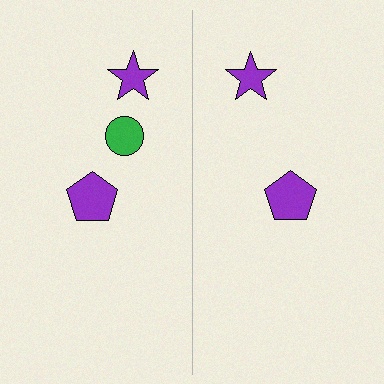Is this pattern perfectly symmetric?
No, the pattern is not perfectly symmetric. A green circle is missing from the right side.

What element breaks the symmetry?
A green circle is missing from the right side.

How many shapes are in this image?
There are 5 shapes in this image.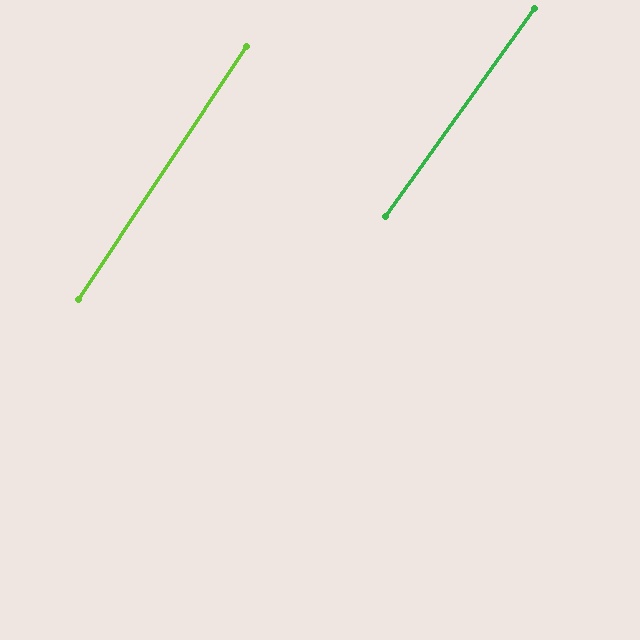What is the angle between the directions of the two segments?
Approximately 2 degrees.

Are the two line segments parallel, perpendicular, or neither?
Parallel — their directions differ by only 1.9°.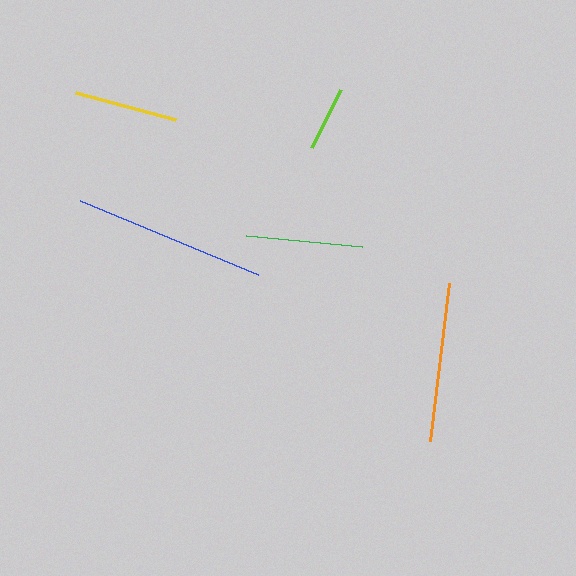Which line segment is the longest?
The blue line is the longest at approximately 193 pixels.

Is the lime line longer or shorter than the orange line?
The orange line is longer than the lime line.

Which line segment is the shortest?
The lime line is the shortest at approximately 65 pixels.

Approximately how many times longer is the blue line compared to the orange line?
The blue line is approximately 1.2 times the length of the orange line.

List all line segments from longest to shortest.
From longest to shortest: blue, orange, green, yellow, lime.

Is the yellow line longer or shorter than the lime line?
The yellow line is longer than the lime line.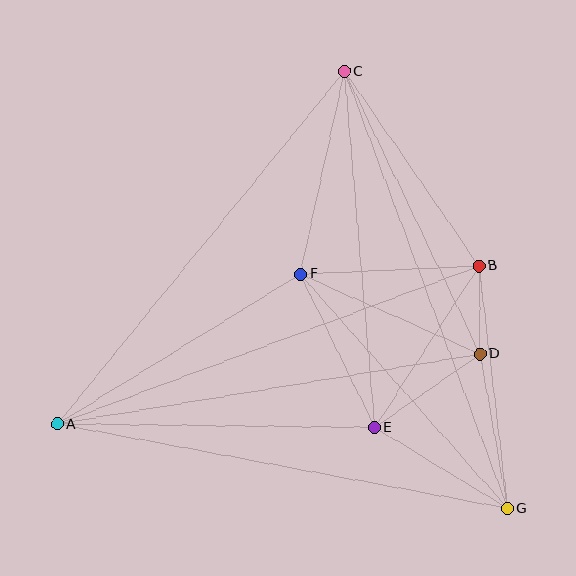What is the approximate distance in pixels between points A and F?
The distance between A and F is approximately 286 pixels.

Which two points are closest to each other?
Points B and D are closest to each other.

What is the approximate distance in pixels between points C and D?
The distance between C and D is approximately 313 pixels.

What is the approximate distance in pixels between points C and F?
The distance between C and F is approximately 207 pixels.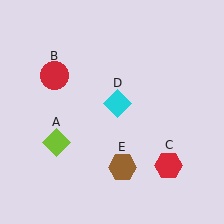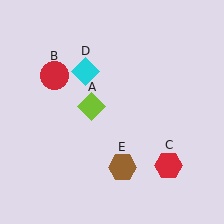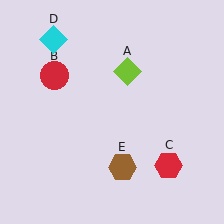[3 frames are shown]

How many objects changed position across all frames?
2 objects changed position: lime diamond (object A), cyan diamond (object D).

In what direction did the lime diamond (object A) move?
The lime diamond (object A) moved up and to the right.